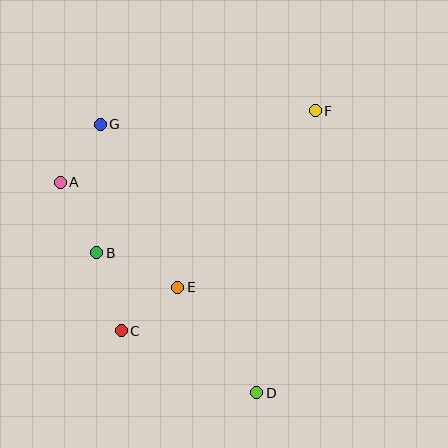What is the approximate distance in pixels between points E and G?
The distance between E and G is approximately 181 pixels.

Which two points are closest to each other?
Points A and G are closest to each other.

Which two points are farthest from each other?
Points D and G are farthest from each other.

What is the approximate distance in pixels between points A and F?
The distance between A and F is approximately 265 pixels.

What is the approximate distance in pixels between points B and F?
The distance between B and F is approximately 261 pixels.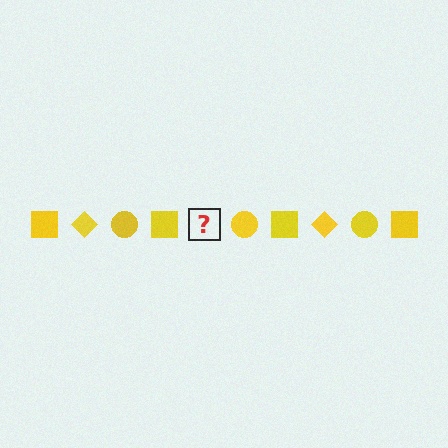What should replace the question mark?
The question mark should be replaced with a yellow diamond.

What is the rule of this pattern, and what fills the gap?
The rule is that the pattern cycles through square, diamond, circle shapes in yellow. The gap should be filled with a yellow diamond.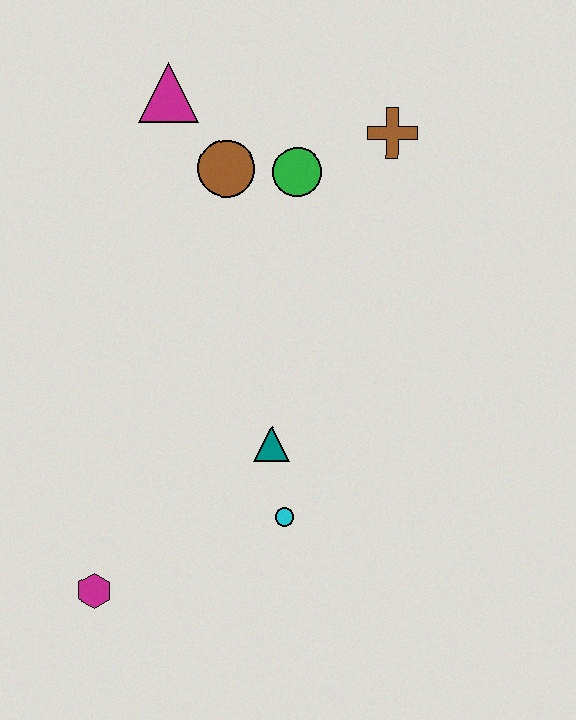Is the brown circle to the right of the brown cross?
No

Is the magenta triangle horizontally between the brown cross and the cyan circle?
No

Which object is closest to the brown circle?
The green circle is closest to the brown circle.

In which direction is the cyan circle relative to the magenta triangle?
The cyan circle is below the magenta triangle.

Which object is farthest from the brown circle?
The magenta hexagon is farthest from the brown circle.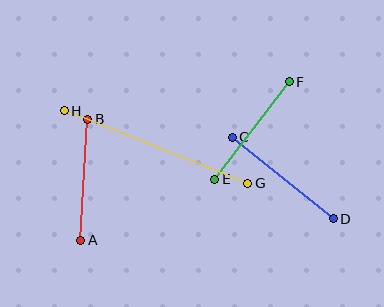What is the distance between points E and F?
The distance is approximately 123 pixels.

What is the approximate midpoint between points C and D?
The midpoint is at approximately (283, 178) pixels.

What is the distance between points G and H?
The distance is approximately 198 pixels.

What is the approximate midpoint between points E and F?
The midpoint is at approximately (252, 131) pixels.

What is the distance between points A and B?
The distance is approximately 121 pixels.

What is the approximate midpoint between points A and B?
The midpoint is at approximately (84, 180) pixels.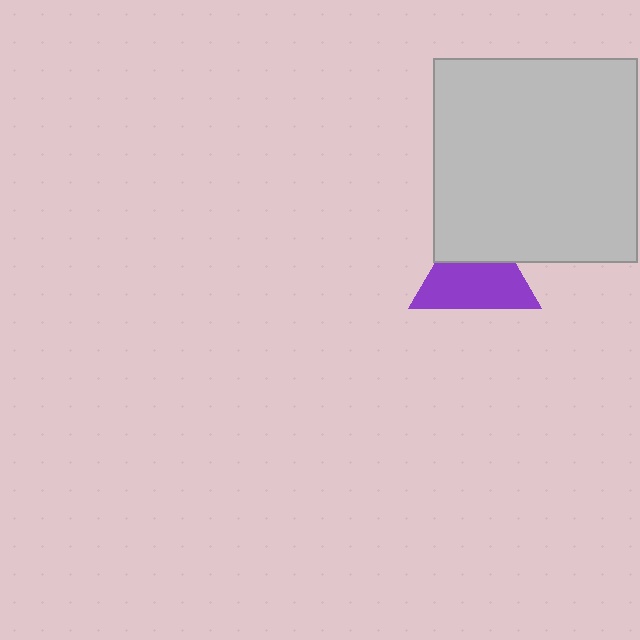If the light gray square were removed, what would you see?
You would see the complete purple triangle.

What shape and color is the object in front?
The object in front is a light gray square.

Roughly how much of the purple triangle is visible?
About half of it is visible (roughly 64%).